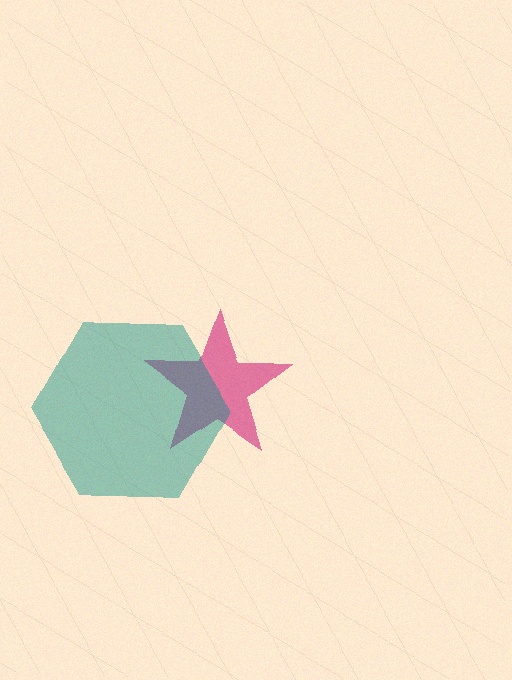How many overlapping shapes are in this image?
There are 2 overlapping shapes in the image.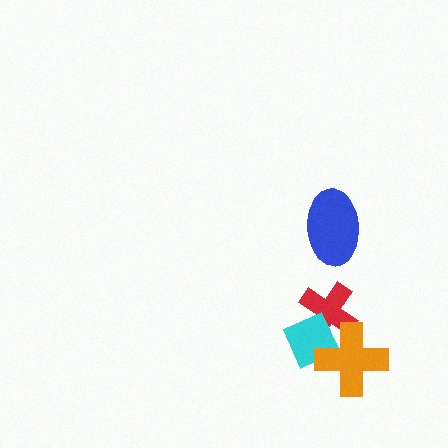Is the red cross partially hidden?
Yes, it is partially covered by another shape.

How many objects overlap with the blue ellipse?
0 objects overlap with the blue ellipse.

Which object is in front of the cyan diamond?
The orange cross is in front of the cyan diamond.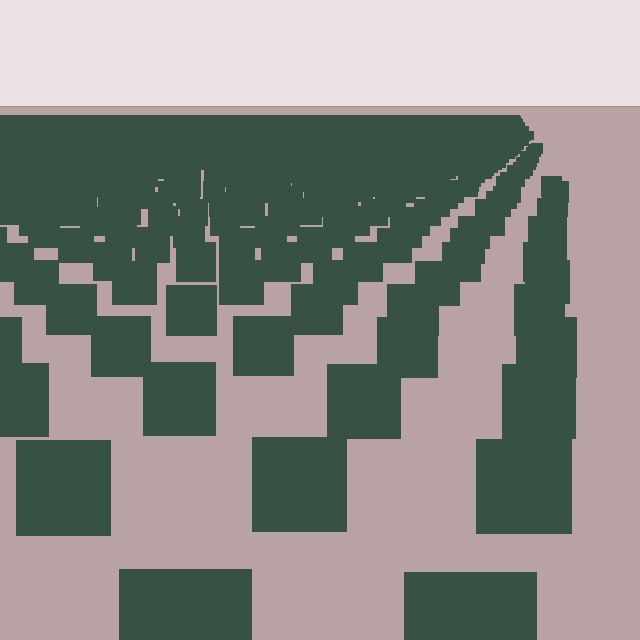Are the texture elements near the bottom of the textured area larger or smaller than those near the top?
Larger. Near the bottom, elements are closer to the viewer and appear at a bigger on-screen size.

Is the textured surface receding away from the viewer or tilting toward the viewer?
The surface is receding away from the viewer. Texture elements get smaller and denser toward the top.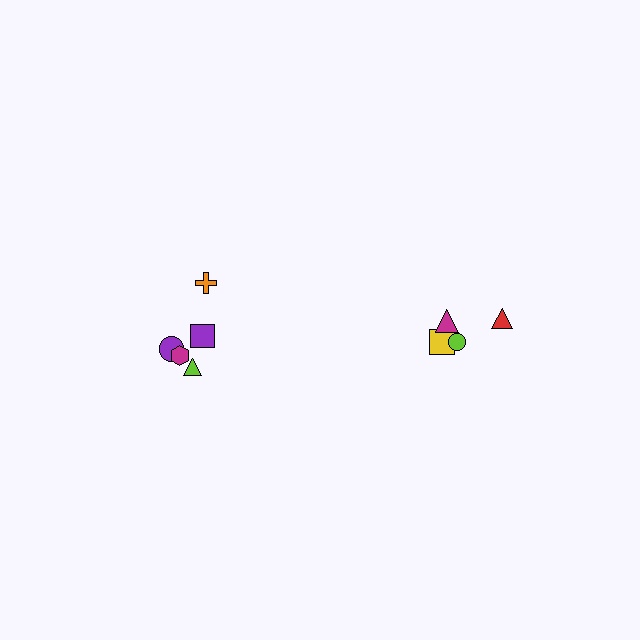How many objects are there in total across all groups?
There are 10 objects.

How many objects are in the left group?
There are 6 objects.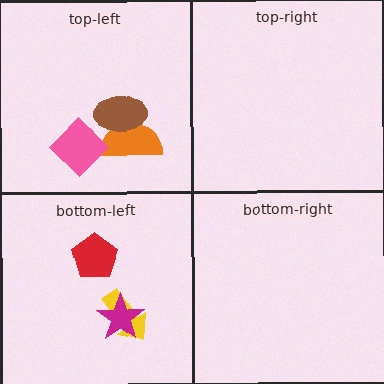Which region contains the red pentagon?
The bottom-left region.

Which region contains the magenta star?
The bottom-left region.